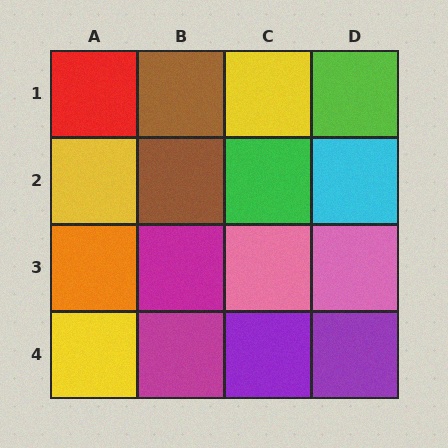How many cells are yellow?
3 cells are yellow.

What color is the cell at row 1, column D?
Lime.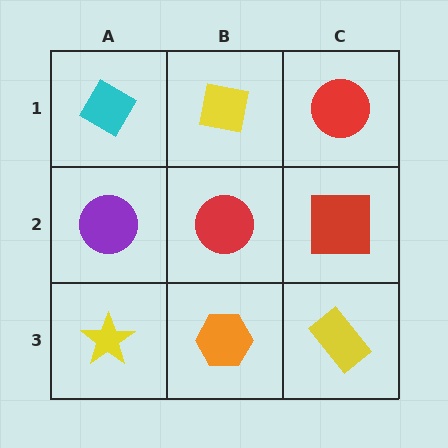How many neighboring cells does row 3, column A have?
2.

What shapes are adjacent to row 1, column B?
A red circle (row 2, column B), a cyan diamond (row 1, column A), a red circle (row 1, column C).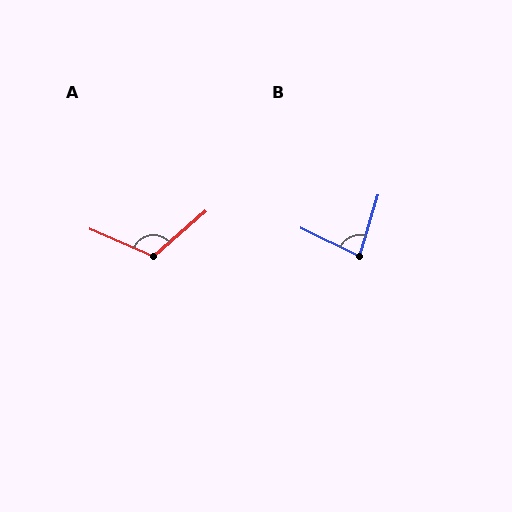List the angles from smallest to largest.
B (81°), A (115°).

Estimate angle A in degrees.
Approximately 115 degrees.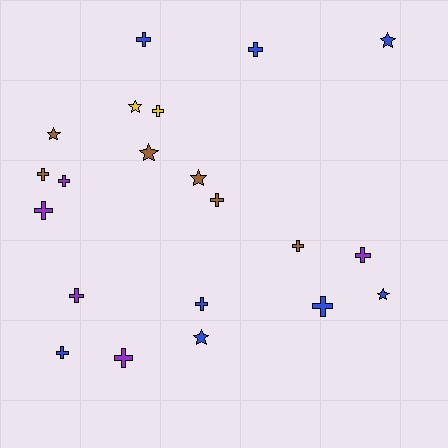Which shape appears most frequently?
Cross, with 14 objects.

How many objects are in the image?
There are 21 objects.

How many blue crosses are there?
There are 5 blue crosses.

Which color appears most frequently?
Blue, with 8 objects.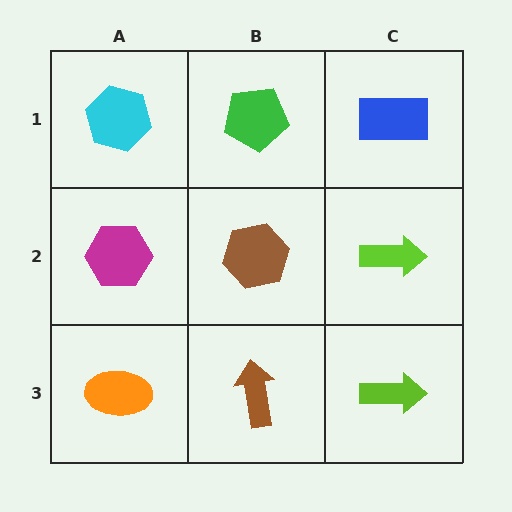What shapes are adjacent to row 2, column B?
A green pentagon (row 1, column B), a brown arrow (row 3, column B), a magenta hexagon (row 2, column A), a lime arrow (row 2, column C).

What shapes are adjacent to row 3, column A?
A magenta hexagon (row 2, column A), a brown arrow (row 3, column B).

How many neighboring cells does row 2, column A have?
3.